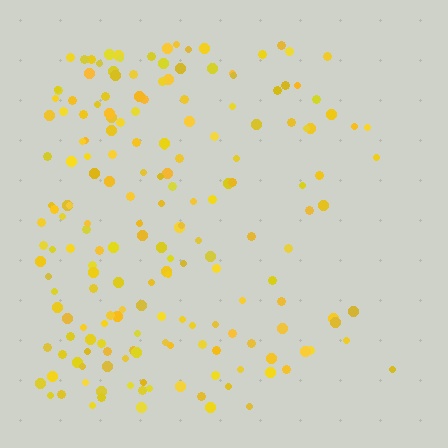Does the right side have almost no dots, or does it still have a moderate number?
Still a moderate number, just noticeably fewer than the left.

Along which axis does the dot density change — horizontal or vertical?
Horizontal.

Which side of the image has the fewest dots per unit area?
The right.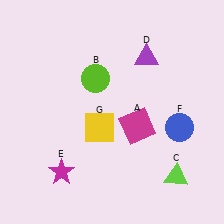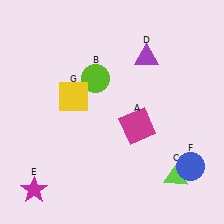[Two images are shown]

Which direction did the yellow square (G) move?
The yellow square (G) moved up.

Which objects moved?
The objects that moved are: the magenta star (E), the blue circle (F), the yellow square (G).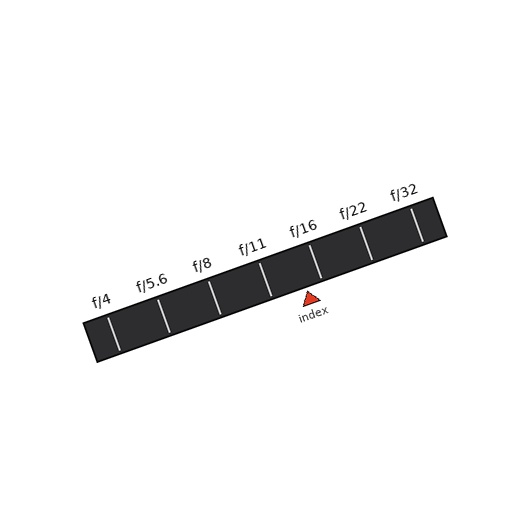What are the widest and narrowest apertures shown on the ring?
The widest aperture shown is f/4 and the narrowest is f/32.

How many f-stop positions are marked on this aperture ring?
There are 7 f-stop positions marked.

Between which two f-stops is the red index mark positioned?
The index mark is between f/11 and f/16.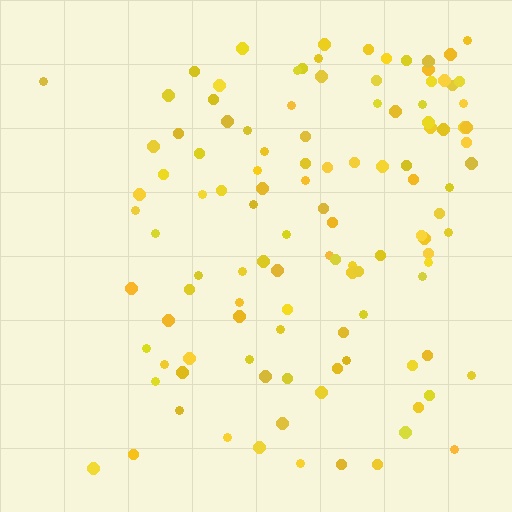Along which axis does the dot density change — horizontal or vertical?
Horizontal.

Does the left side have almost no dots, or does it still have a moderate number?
Still a moderate number, just noticeably fewer than the right.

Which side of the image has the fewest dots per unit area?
The left.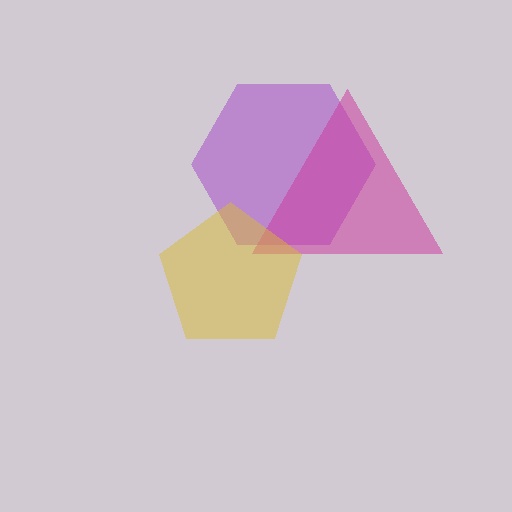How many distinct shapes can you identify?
There are 3 distinct shapes: a purple hexagon, a magenta triangle, a yellow pentagon.